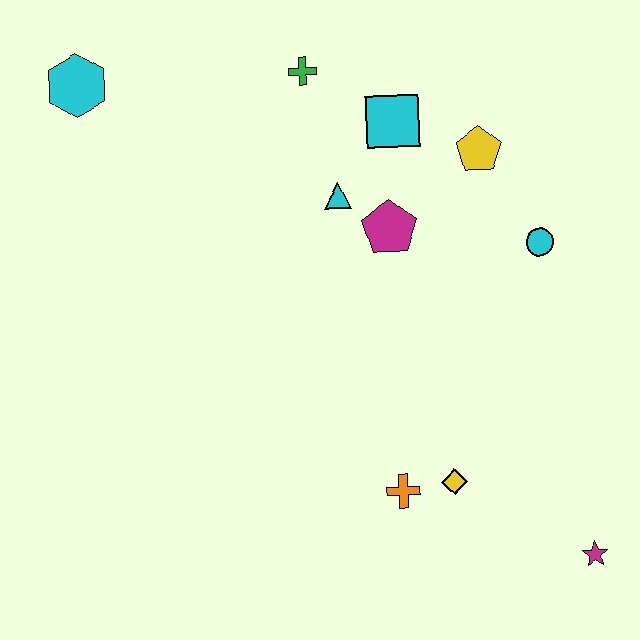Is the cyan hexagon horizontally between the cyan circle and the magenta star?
No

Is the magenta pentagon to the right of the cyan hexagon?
Yes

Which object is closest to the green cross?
The cyan square is closest to the green cross.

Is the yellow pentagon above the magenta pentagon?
Yes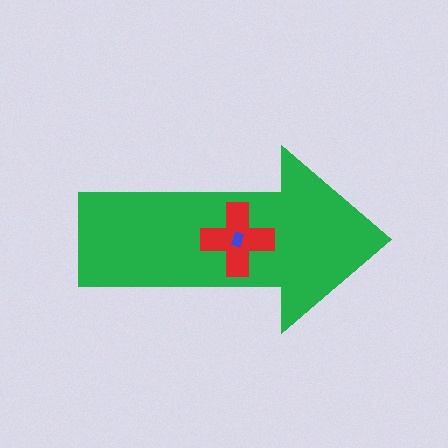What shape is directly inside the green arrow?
The red cross.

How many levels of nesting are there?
3.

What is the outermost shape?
The green arrow.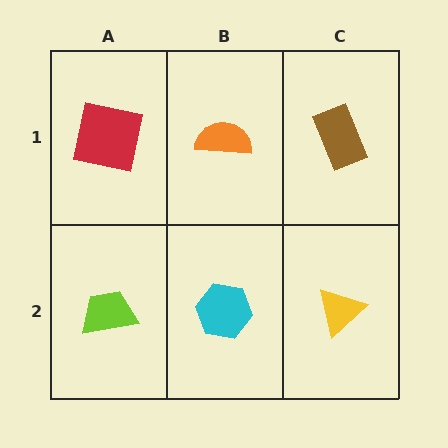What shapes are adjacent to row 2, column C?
A brown rectangle (row 1, column C), a cyan hexagon (row 2, column B).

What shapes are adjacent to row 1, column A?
A lime trapezoid (row 2, column A), an orange semicircle (row 1, column B).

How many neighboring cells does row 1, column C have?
2.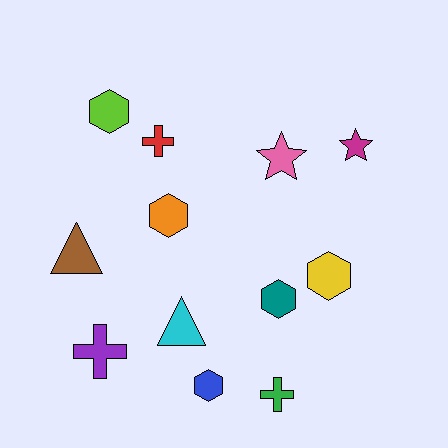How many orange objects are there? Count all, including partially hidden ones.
There is 1 orange object.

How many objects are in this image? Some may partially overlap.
There are 12 objects.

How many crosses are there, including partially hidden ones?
There are 3 crosses.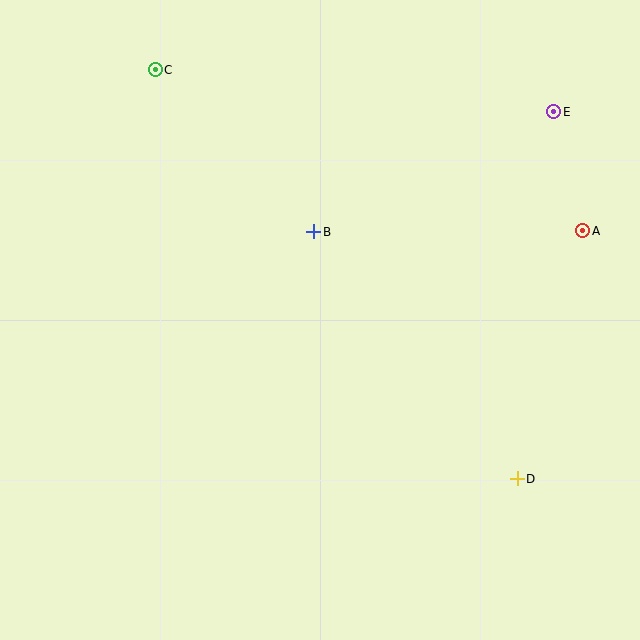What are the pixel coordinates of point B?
Point B is at (314, 232).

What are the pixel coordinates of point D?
Point D is at (517, 479).